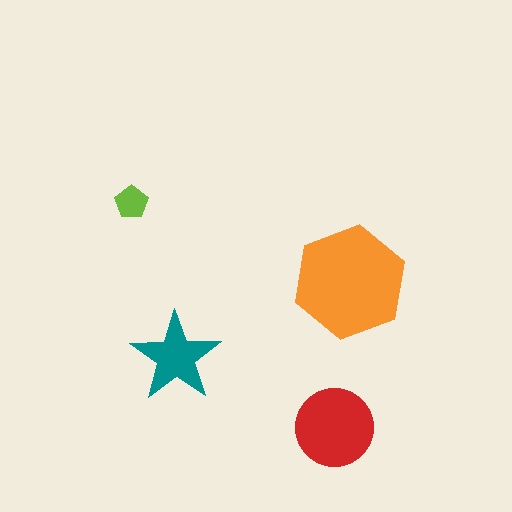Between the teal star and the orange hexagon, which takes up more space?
The orange hexagon.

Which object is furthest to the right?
The orange hexagon is rightmost.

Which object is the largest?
The orange hexagon.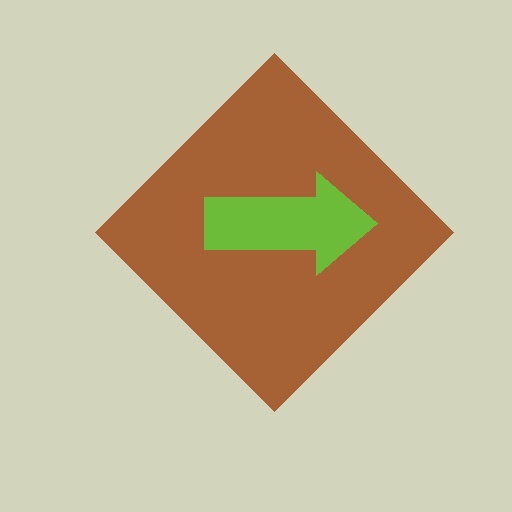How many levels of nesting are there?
2.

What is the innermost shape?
The lime arrow.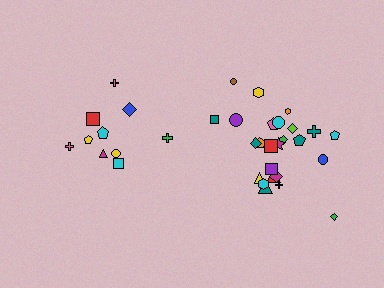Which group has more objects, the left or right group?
The right group.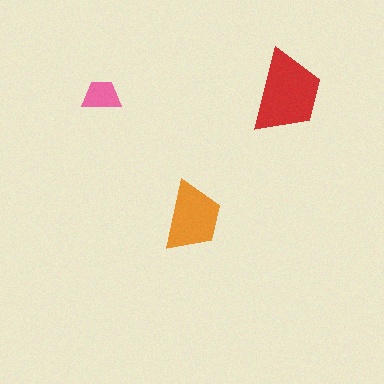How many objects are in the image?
There are 3 objects in the image.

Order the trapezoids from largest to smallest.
the red one, the orange one, the pink one.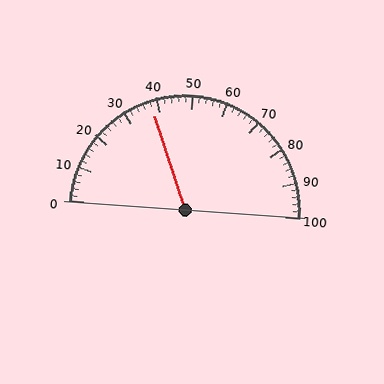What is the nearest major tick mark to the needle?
The nearest major tick mark is 40.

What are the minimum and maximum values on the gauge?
The gauge ranges from 0 to 100.